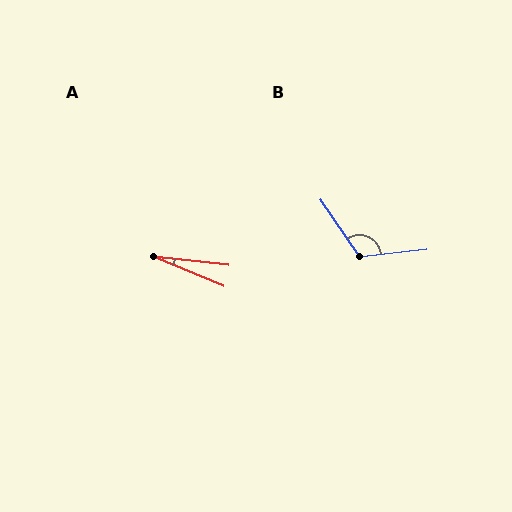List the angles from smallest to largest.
A (16°), B (118°).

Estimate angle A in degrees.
Approximately 16 degrees.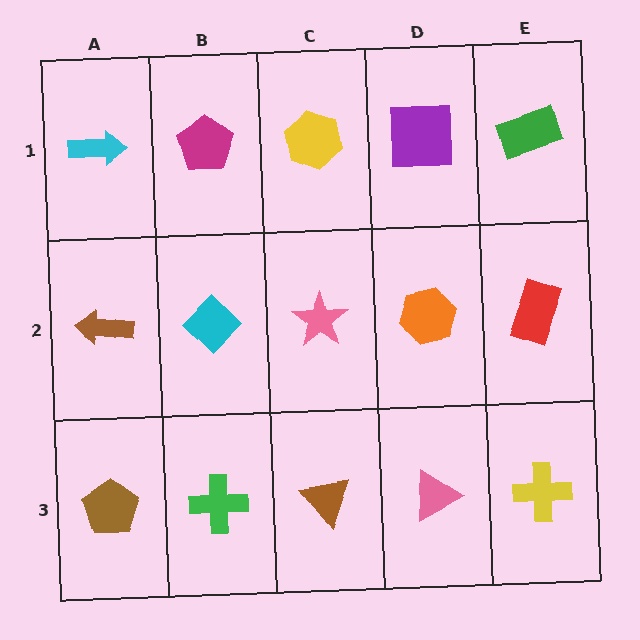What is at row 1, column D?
A purple square.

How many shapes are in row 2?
5 shapes.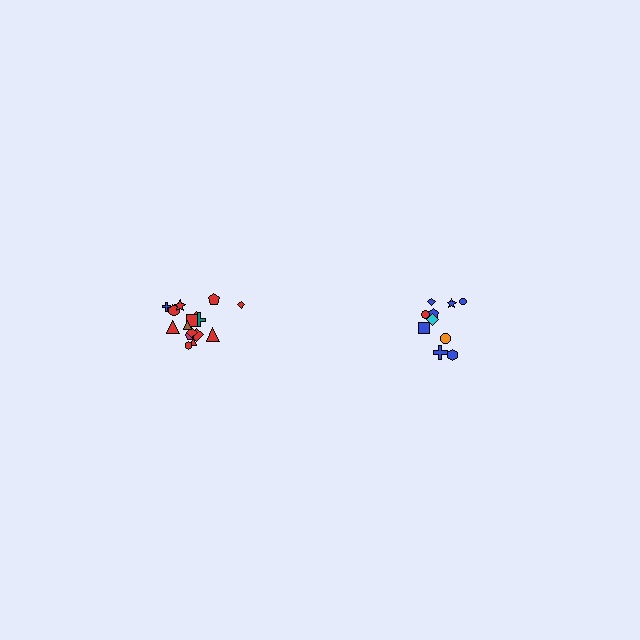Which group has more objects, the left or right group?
The left group.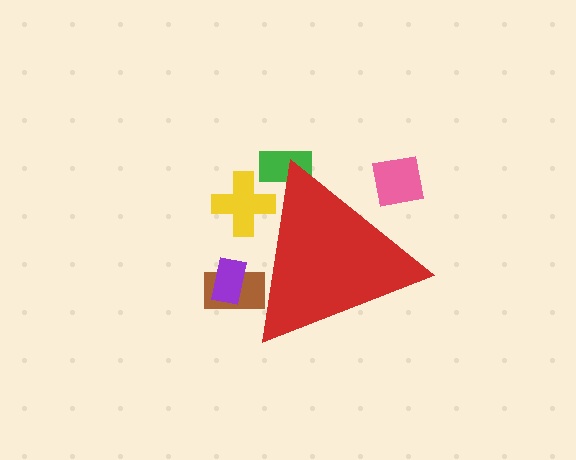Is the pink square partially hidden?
Yes, the pink square is partially hidden behind the red triangle.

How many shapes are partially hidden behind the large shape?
5 shapes are partially hidden.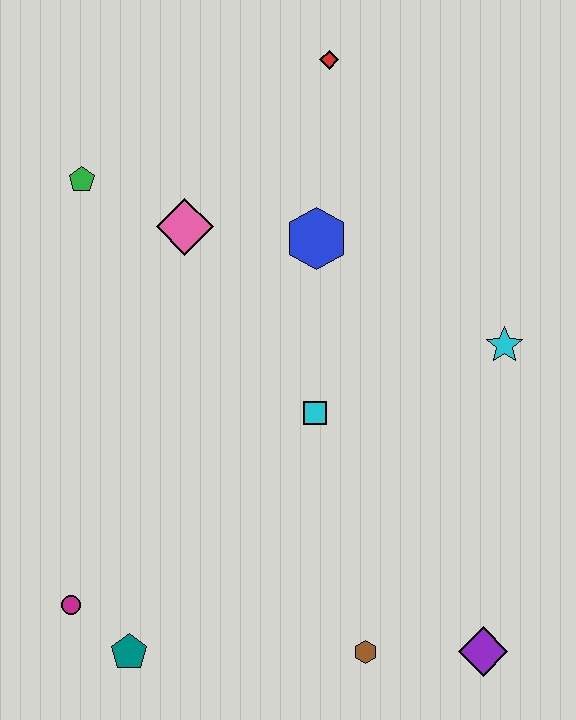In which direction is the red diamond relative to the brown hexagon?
The red diamond is above the brown hexagon.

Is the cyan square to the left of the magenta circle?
No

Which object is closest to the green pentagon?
The pink diamond is closest to the green pentagon.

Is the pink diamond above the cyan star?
Yes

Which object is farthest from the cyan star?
The magenta circle is farthest from the cyan star.